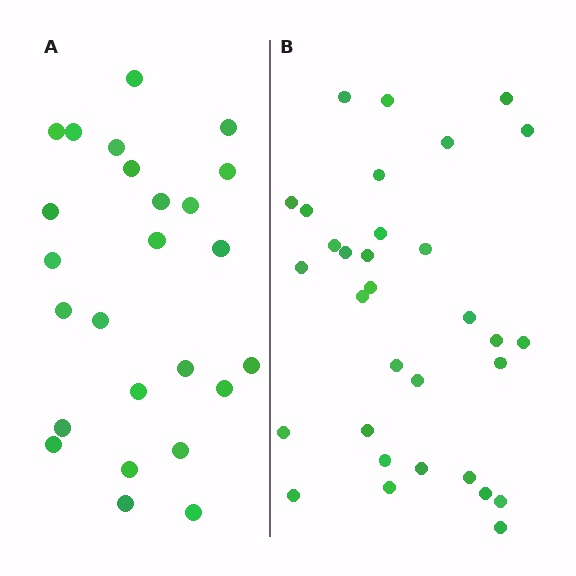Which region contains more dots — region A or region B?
Region B (the right region) has more dots.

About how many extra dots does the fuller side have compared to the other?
Region B has roughly 8 or so more dots than region A.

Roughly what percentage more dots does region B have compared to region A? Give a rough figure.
About 30% more.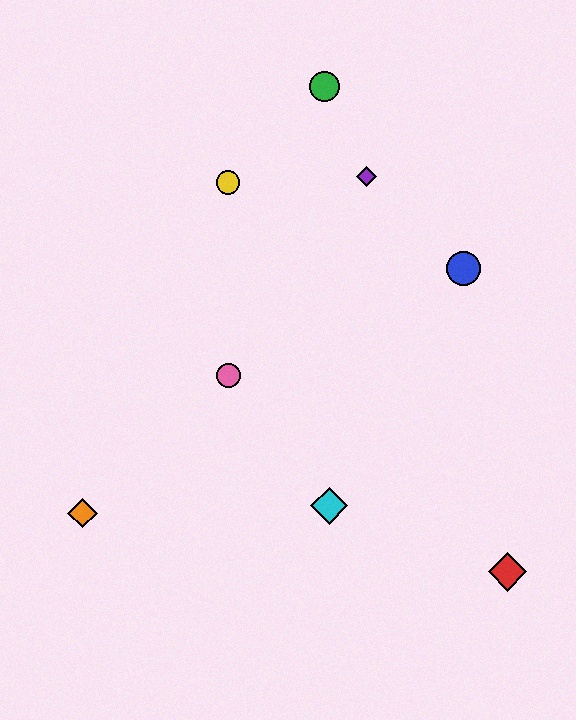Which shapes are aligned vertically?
The yellow circle, the pink circle are aligned vertically.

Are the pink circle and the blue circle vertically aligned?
No, the pink circle is at x≈228 and the blue circle is at x≈464.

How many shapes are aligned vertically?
2 shapes (the yellow circle, the pink circle) are aligned vertically.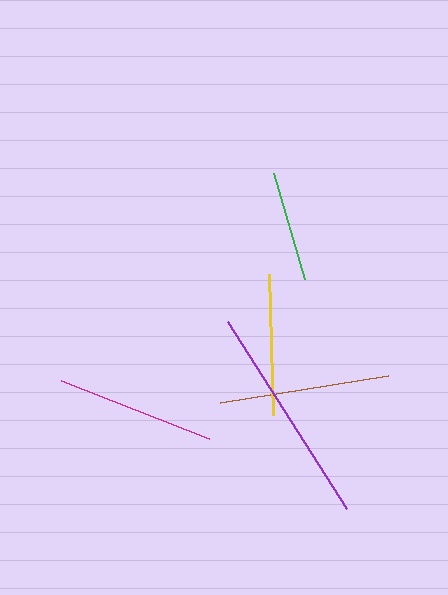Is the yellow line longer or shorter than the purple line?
The purple line is longer than the yellow line.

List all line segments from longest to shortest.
From longest to shortest: purple, brown, magenta, yellow, green.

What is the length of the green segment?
The green segment is approximately 111 pixels long.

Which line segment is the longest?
The purple line is the longest at approximately 222 pixels.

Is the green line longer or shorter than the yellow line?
The yellow line is longer than the green line.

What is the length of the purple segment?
The purple segment is approximately 222 pixels long.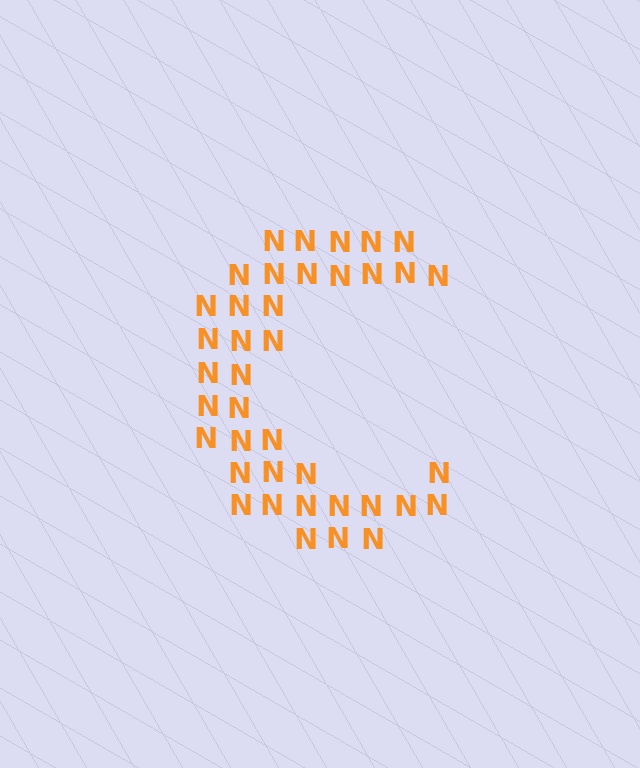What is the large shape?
The large shape is the letter C.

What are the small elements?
The small elements are letter N's.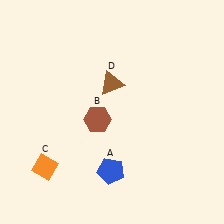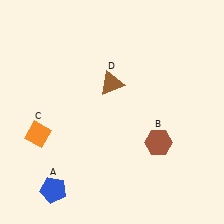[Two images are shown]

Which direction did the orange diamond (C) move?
The orange diamond (C) moved up.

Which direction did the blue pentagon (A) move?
The blue pentagon (A) moved left.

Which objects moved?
The objects that moved are: the blue pentagon (A), the brown hexagon (B), the orange diamond (C).